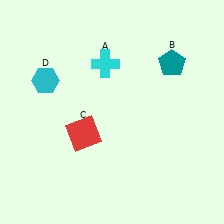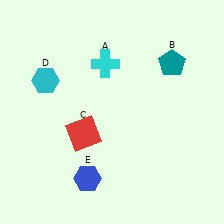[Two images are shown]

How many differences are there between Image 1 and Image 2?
There is 1 difference between the two images.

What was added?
A blue hexagon (E) was added in Image 2.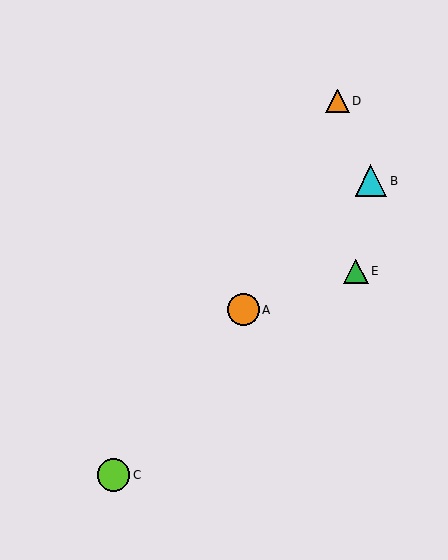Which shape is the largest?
The lime circle (labeled C) is the largest.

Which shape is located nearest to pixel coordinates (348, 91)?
The orange triangle (labeled D) at (337, 101) is nearest to that location.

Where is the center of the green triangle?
The center of the green triangle is at (356, 272).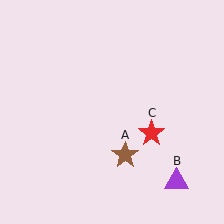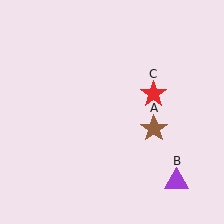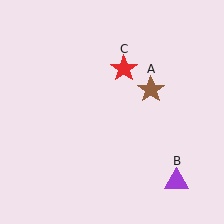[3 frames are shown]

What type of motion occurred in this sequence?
The brown star (object A), red star (object C) rotated counterclockwise around the center of the scene.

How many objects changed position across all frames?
2 objects changed position: brown star (object A), red star (object C).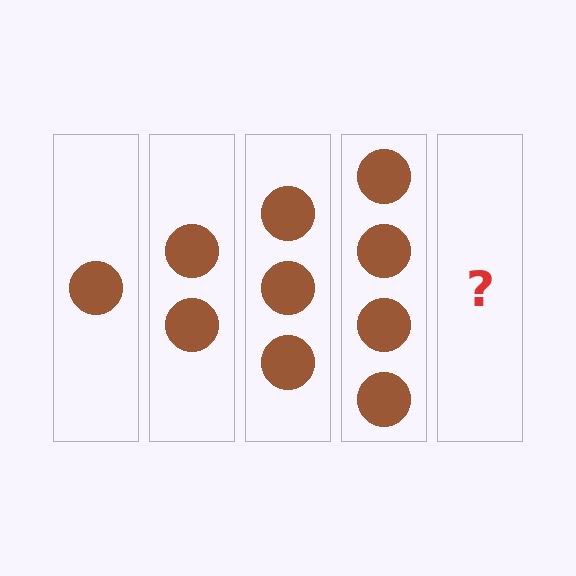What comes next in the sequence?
The next element should be 5 circles.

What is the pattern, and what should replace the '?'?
The pattern is that each step adds one more circle. The '?' should be 5 circles.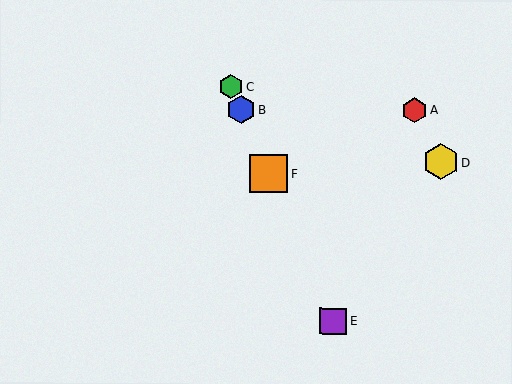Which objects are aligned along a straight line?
Objects B, C, E, F are aligned along a straight line.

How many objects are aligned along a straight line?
4 objects (B, C, E, F) are aligned along a straight line.